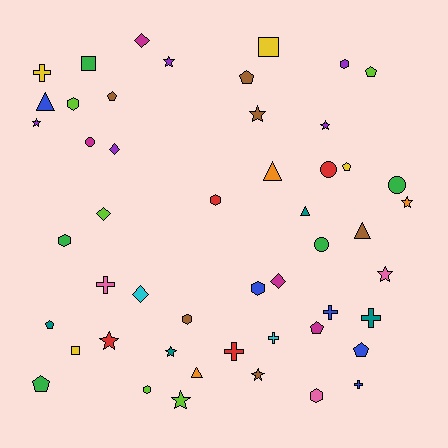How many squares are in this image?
There are 3 squares.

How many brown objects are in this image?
There are 6 brown objects.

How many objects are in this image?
There are 50 objects.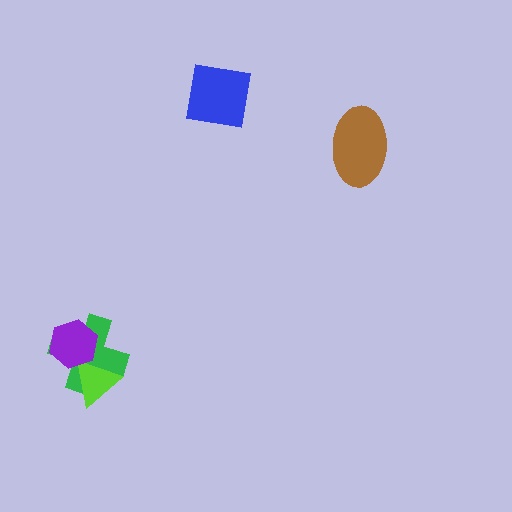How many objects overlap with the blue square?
0 objects overlap with the blue square.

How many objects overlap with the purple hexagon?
2 objects overlap with the purple hexagon.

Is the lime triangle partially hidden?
Yes, it is partially covered by another shape.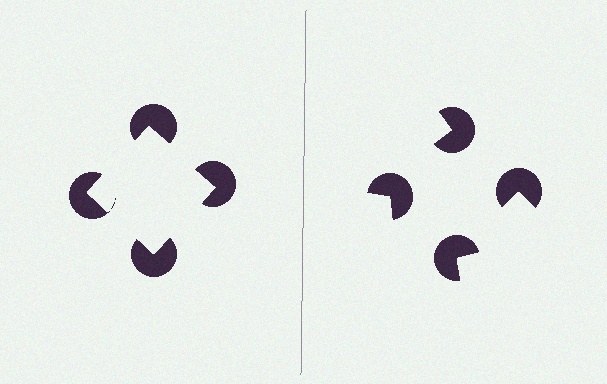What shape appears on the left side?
An illusory square.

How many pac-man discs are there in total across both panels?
8 — 4 on each side.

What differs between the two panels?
The pac-man discs are positioned identically on both sides; only the wedge orientations differ. On the left they align to a square; on the right they are misaligned.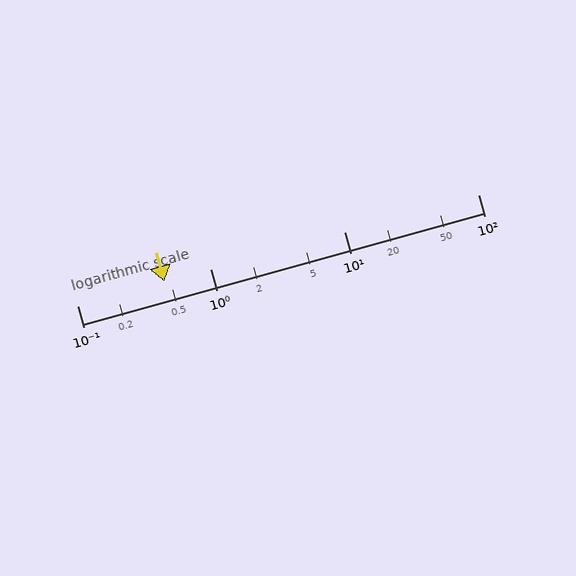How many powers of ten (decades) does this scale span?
The scale spans 3 decades, from 0.1 to 100.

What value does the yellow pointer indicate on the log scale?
The pointer indicates approximately 0.45.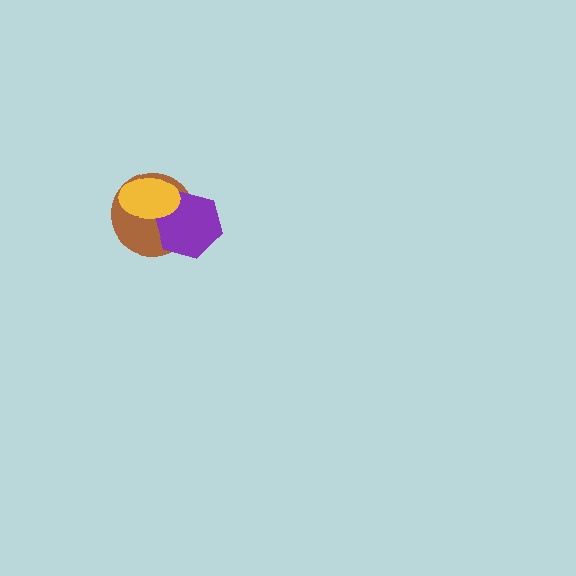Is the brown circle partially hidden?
Yes, it is partially covered by another shape.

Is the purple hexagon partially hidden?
Yes, it is partially covered by another shape.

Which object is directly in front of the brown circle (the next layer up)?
The purple hexagon is directly in front of the brown circle.